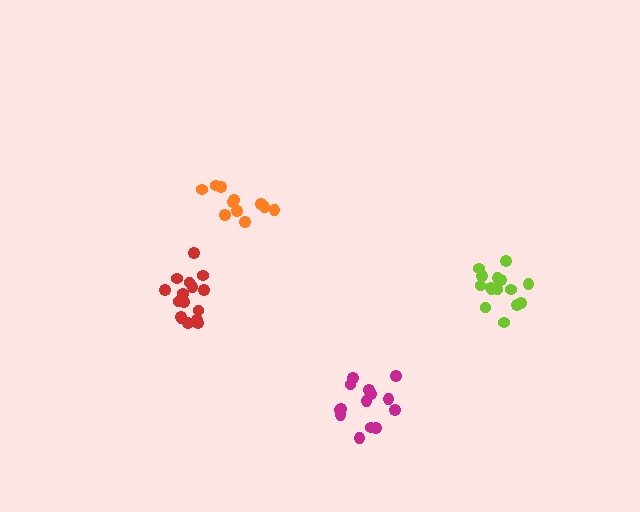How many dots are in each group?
Group 1: 15 dots, Group 2: 16 dots, Group 3: 15 dots, Group 4: 11 dots (57 total).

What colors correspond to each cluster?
The clusters are colored: lime, red, magenta, orange.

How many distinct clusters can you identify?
There are 4 distinct clusters.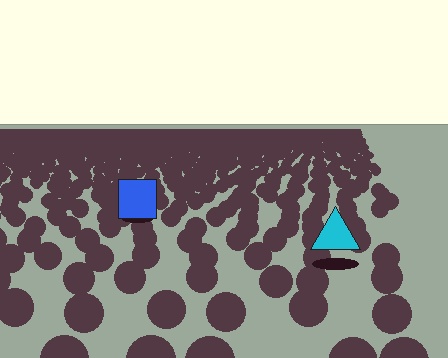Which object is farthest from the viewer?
The blue square is farthest from the viewer. It appears smaller and the ground texture around it is denser.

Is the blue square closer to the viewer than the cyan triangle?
No. The cyan triangle is closer — you can tell from the texture gradient: the ground texture is coarser near it.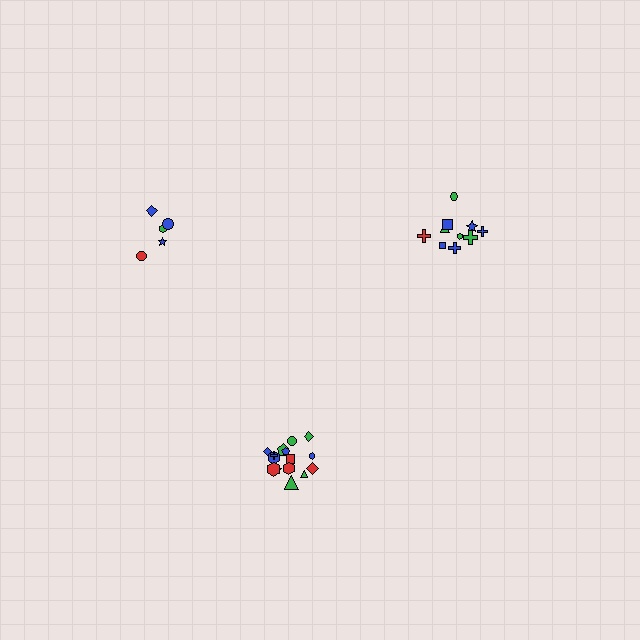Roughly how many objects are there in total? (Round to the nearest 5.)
Roughly 30 objects in total.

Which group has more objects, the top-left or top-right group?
The top-right group.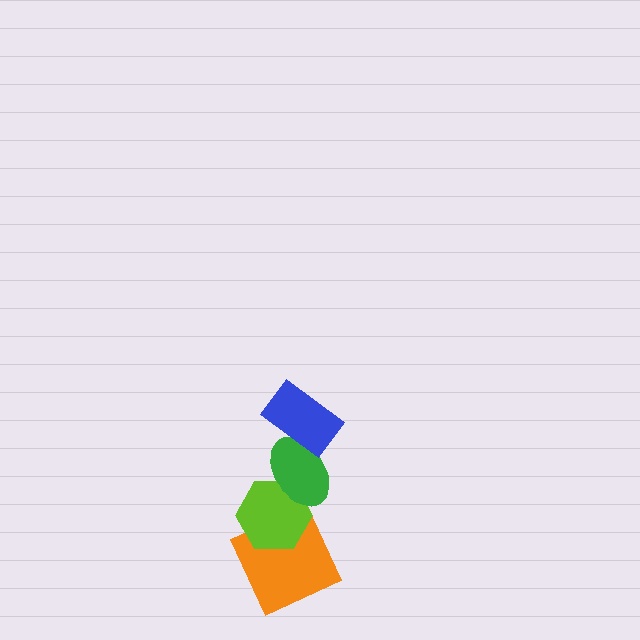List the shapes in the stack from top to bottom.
From top to bottom: the blue rectangle, the green ellipse, the lime hexagon, the orange square.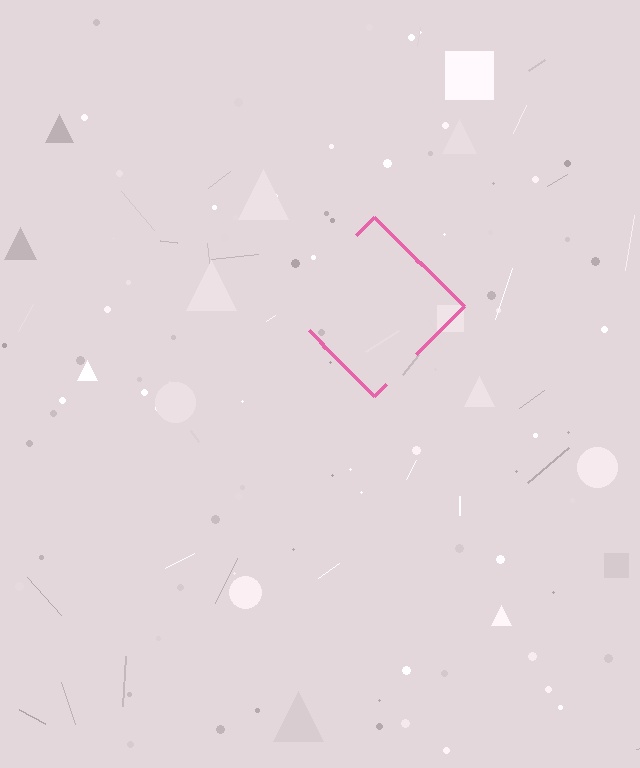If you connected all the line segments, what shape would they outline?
They would outline a diamond.